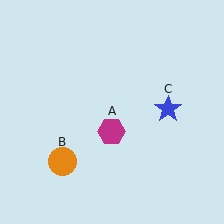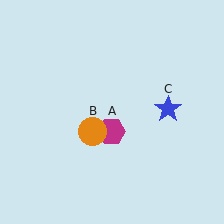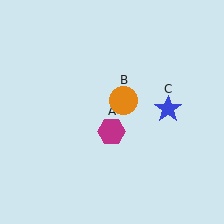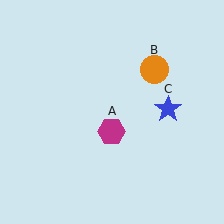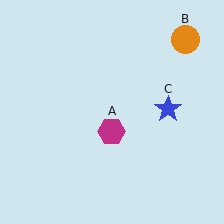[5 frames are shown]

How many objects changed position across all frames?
1 object changed position: orange circle (object B).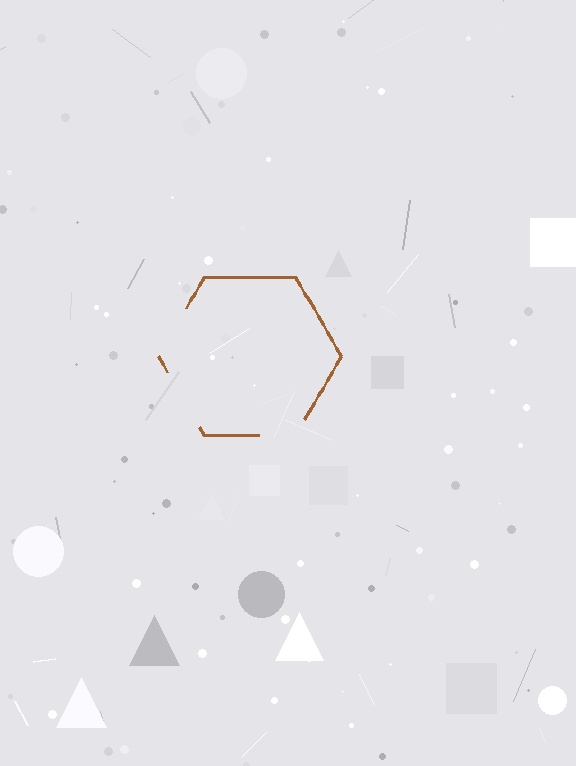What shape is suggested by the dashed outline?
The dashed outline suggests a hexagon.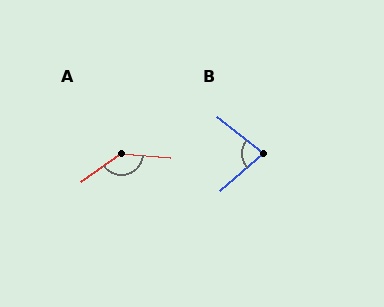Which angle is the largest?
A, at approximately 139 degrees.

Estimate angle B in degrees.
Approximately 79 degrees.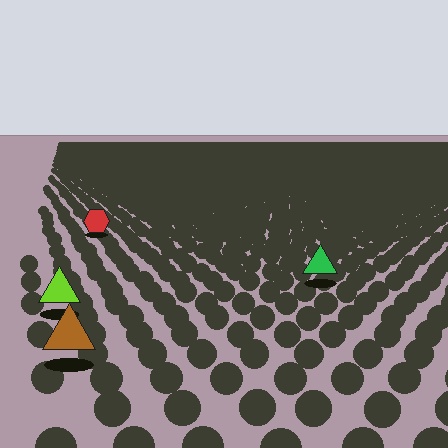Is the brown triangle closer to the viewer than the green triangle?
Yes. The brown triangle is closer — you can tell from the texture gradient: the ground texture is coarser near it.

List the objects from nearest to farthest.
From nearest to farthest: the brown triangle, the lime triangle, the green triangle, the red hexagon.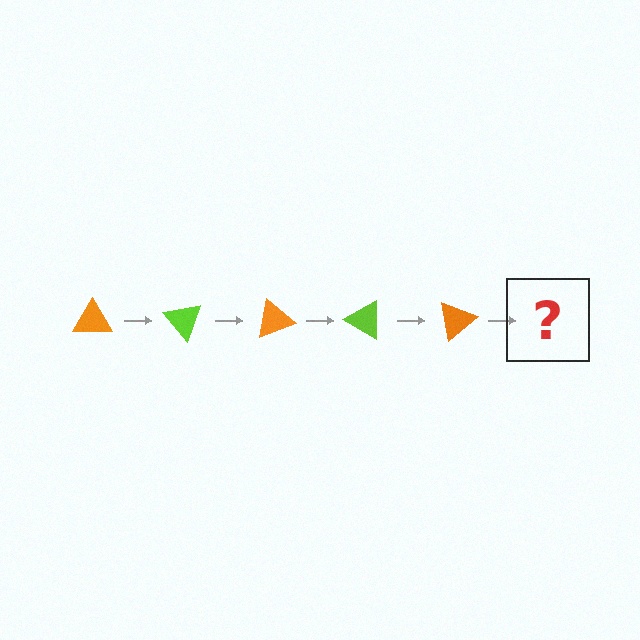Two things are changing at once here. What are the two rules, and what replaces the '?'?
The two rules are that it rotates 50 degrees each step and the color cycles through orange and lime. The '?' should be a lime triangle, rotated 250 degrees from the start.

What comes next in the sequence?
The next element should be a lime triangle, rotated 250 degrees from the start.